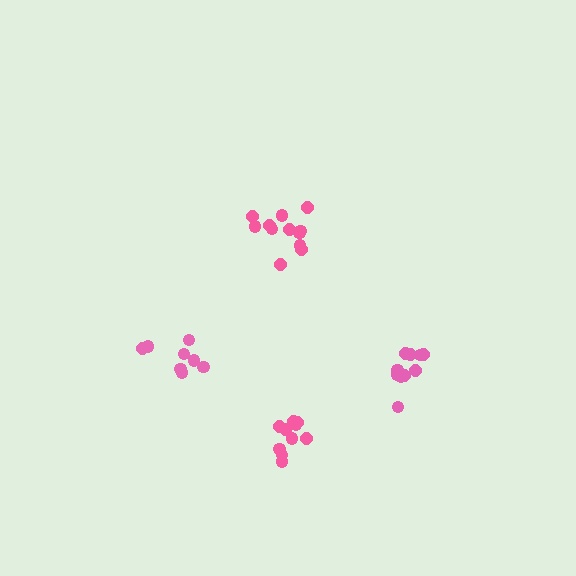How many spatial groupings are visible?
There are 4 spatial groupings.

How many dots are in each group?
Group 1: 12 dots, Group 2: 10 dots, Group 3: 8 dots, Group 4: 10 dots (40 total).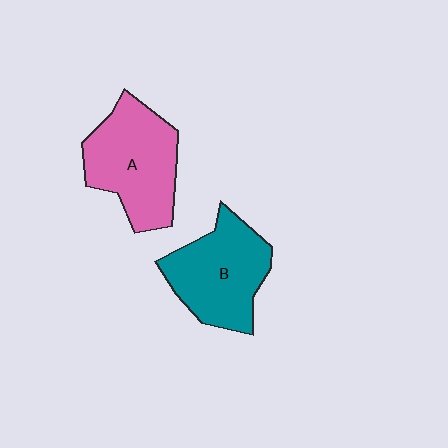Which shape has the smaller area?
Shape B (teal).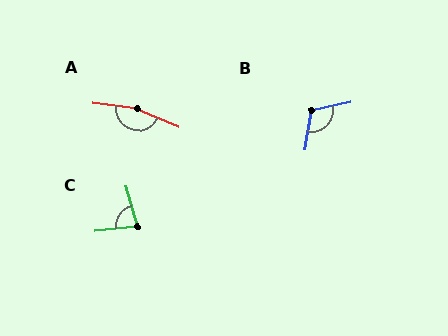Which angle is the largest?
A, at approximately 164 degrees.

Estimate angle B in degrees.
Approximately 111 degrees.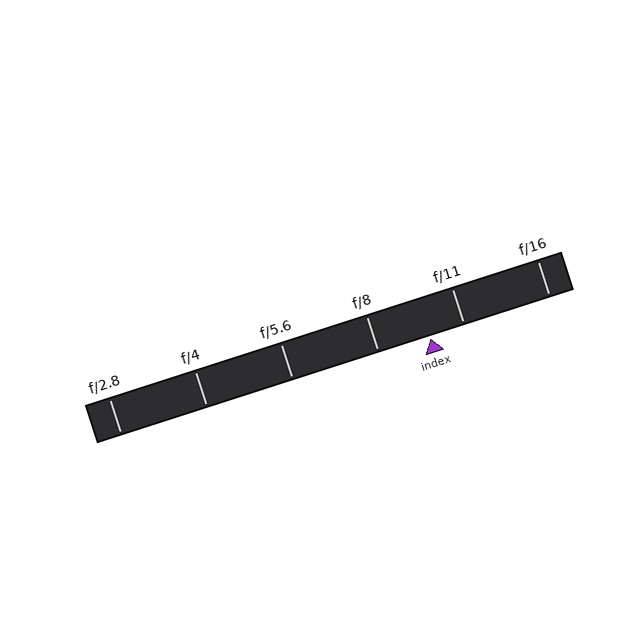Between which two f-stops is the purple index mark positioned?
The index mark is between f/8 and f/11.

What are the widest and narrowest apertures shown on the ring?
The widest aperture shown is f/2.8 and the narrowest is f/16.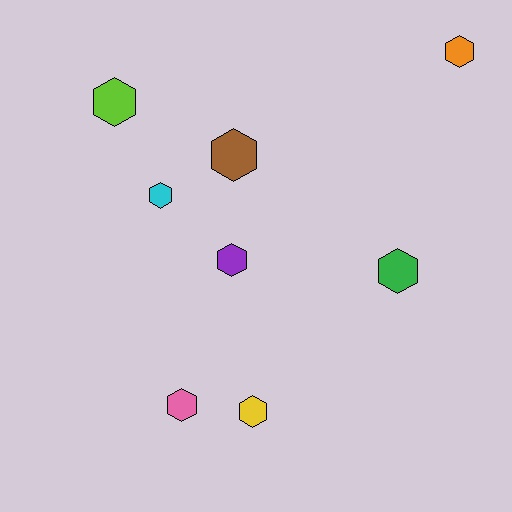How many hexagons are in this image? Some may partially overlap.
There are 8 hexagons.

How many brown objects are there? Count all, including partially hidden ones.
There is 1 brown object.